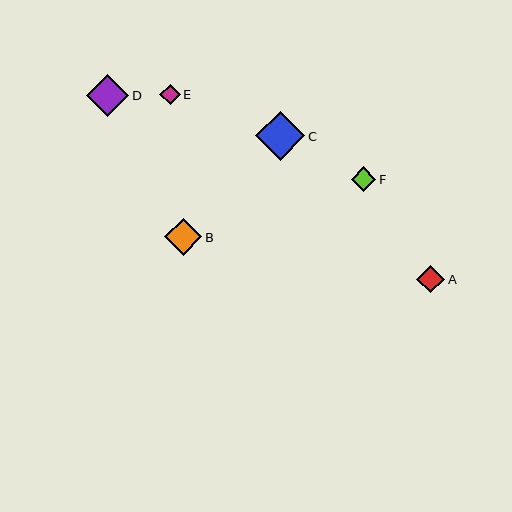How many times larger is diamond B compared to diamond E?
Diamond B is approximately 1.8 times the size of diamond E.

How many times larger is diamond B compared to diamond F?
Diamond B is approximately 1.5 times the size of diamond F.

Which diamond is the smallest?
Diamond E is the smallest with a size of approximately 21 pixels.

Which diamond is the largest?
Diamond C is the largest with a size of approximately 49 pixels.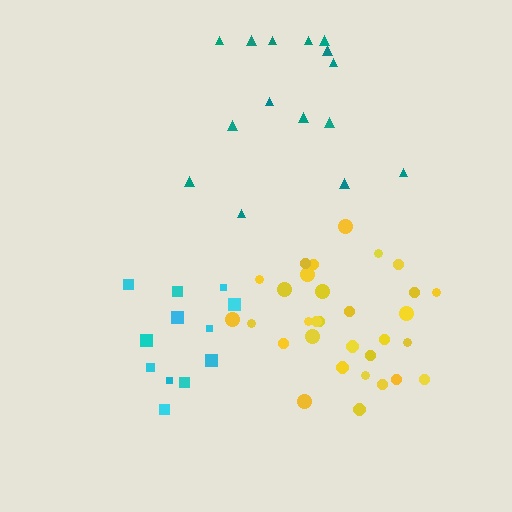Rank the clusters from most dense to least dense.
cyan, yellow, teal.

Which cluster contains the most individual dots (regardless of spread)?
Yellow (31).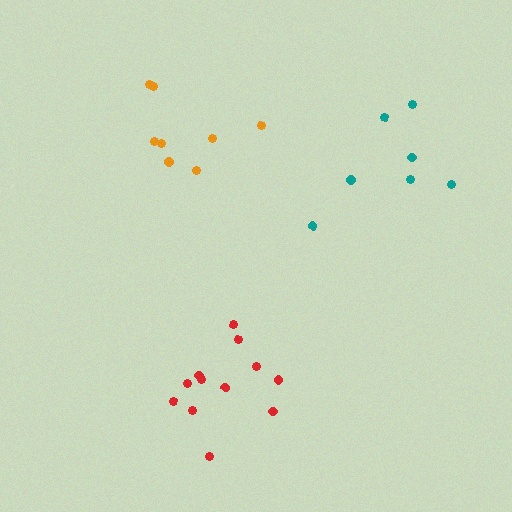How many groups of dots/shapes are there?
There are 3 groups.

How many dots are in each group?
Group 1: 8 dots, Group 2: 7 dots, Group 3: 12 dots (27 total).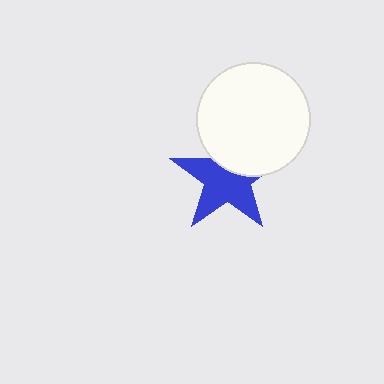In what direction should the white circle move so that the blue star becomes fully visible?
The white circle should move up. That is the shortest direction to clear the overlap and leave the blue star fully visible.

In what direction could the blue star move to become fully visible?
The blue star could move down. That would shift it out from behind the white circle entirely.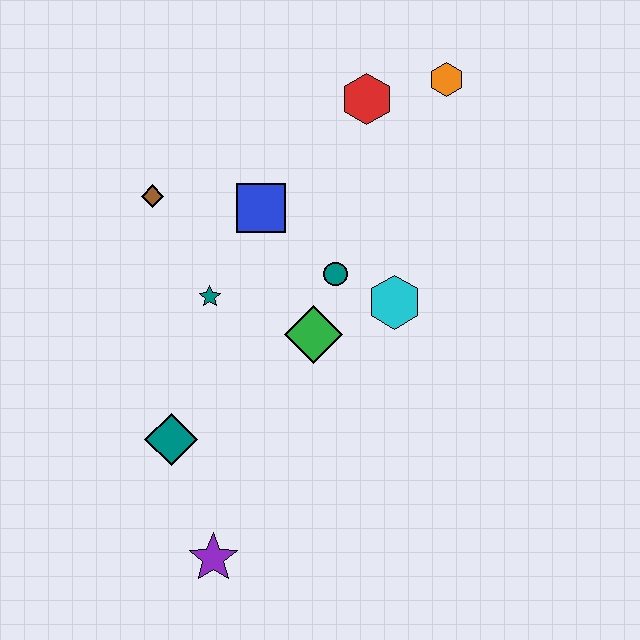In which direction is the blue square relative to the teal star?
The blue square is above the teal star.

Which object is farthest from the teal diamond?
The orange hexagon is farthest from the teal diamond.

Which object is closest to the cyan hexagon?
The teal circle is closest to the cyan hexagon.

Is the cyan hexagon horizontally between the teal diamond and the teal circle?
No